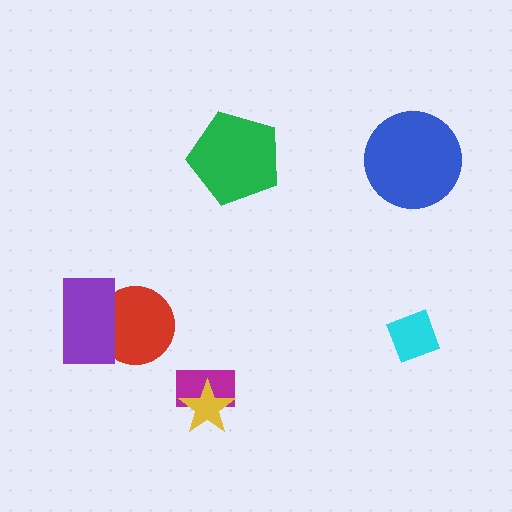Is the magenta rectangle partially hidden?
Yes, it is partially covered by another shape.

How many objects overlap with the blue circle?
0 objects overlap with the blue circle.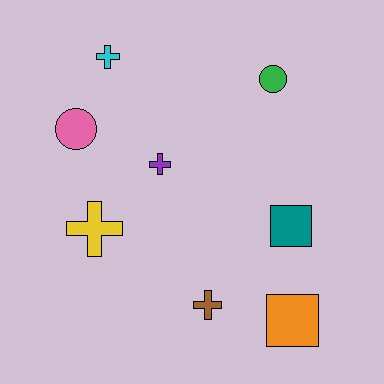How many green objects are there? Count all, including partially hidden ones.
There is 1 green object.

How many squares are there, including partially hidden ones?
There are 2 squares.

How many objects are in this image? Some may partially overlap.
There are 8 objects.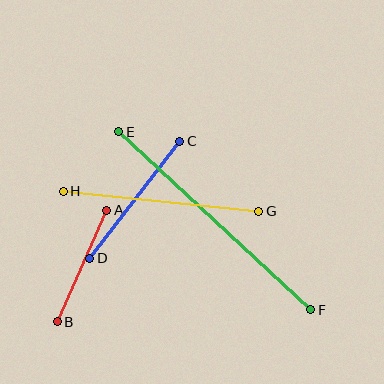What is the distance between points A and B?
The distance is approximately 122 pixels.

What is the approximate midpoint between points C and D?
The midpoint is at approximately (135, 200) pixels.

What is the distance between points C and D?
The distance is approximately 148 pixels.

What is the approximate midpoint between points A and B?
The midpoint is at approximately (82, 266) pixels.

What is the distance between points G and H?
The distance is approximately 197 pixels.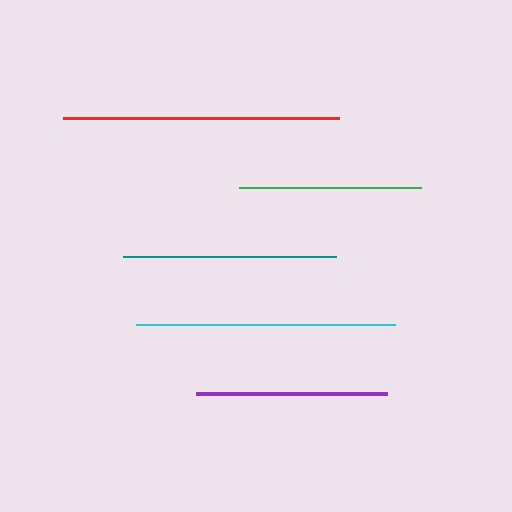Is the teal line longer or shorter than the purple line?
The teal line is longer than the purple line.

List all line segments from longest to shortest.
From longest to shortest: red, cyan, teal, purple, green.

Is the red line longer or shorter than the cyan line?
The red line is longer than the cyan line.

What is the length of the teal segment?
The teal segment is approximately 213 pixels long.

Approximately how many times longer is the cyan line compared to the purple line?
The cyan line is approximately 1.4 times the length of the purple line.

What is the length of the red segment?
The red segment is approximately 277 pixels long.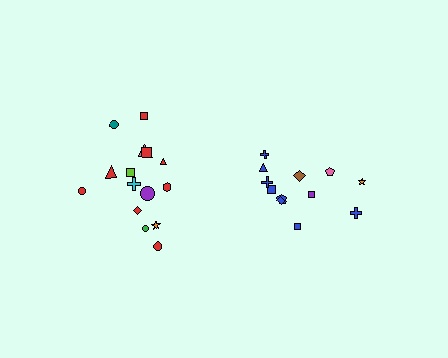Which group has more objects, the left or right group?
The left group.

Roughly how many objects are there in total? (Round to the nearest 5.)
Roughly 25 objects in total.